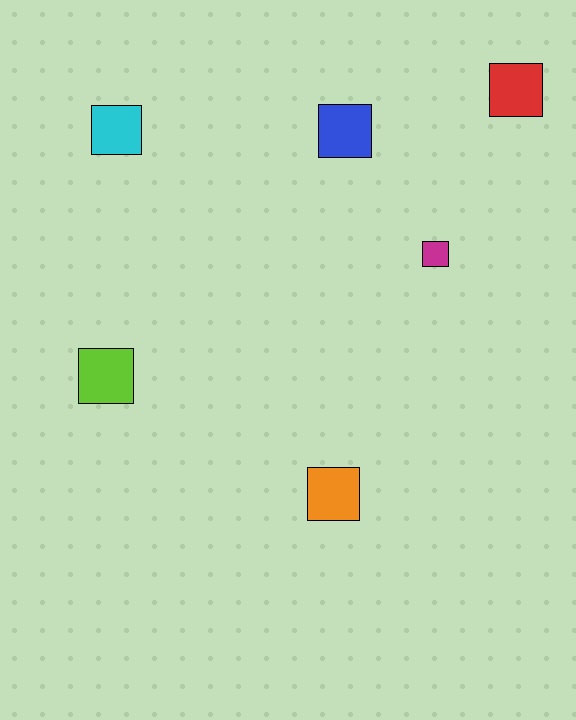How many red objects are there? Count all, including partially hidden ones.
There is 1 red object.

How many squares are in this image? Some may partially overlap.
There are 6 squares.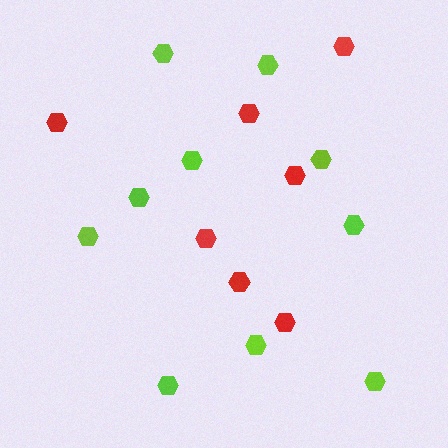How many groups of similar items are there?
There are 2 groups: one group of lime hexagons (10) and one group of red hexagons (7).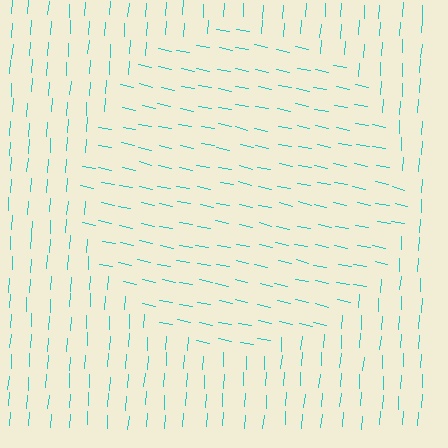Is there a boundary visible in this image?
Yes, there is a texture boundary formed by a change in line orientation.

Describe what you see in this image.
The image is filled with small cyan line segments. A circle region in the image has lines oriented differently from the surrounding lines, creating a visible texture boundary.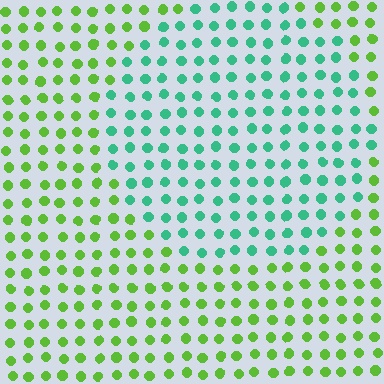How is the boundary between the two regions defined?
The boundary is defined purely by a slight shift in hue (about 53 degrees). Spacing, size, and orientation are identical on both sides.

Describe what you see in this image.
The image is filled with small lime elements in a uniform arrangement. A circle-shaped region is visible where the elements are tinted to a slightly different hue, forming a subtle color boundary.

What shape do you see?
I see a circle.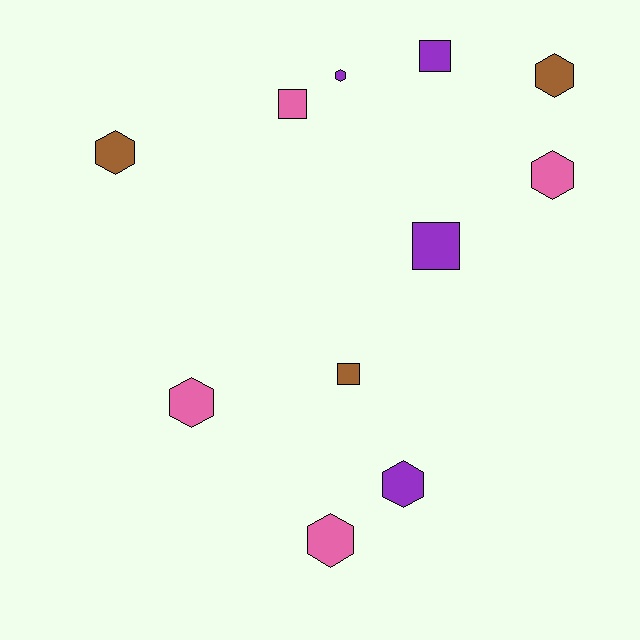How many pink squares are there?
There is 1 pink square.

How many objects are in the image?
There are 11 objects.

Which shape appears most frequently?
Hexagon, with 7 objects.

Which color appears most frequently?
Pink, with 4 objects.